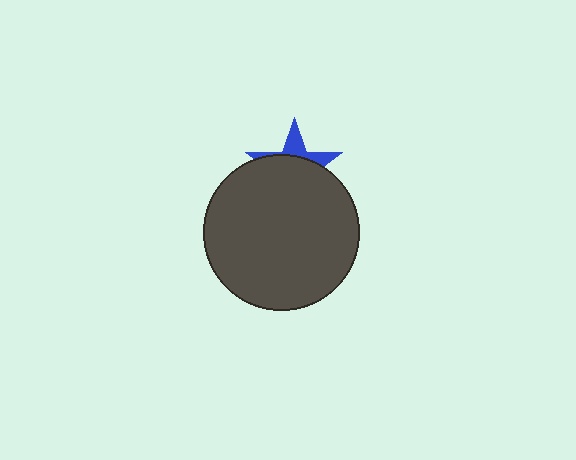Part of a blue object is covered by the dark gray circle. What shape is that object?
It is a star.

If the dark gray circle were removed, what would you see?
You would see the complete blue star.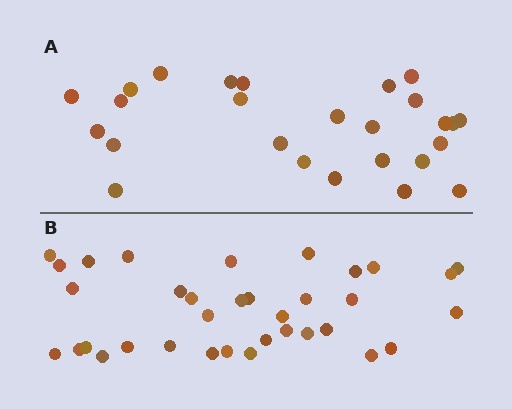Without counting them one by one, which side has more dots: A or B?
Region B (the bottom region) has more dots.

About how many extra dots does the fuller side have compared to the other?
Region B has roughly 8 or so more dots than region A.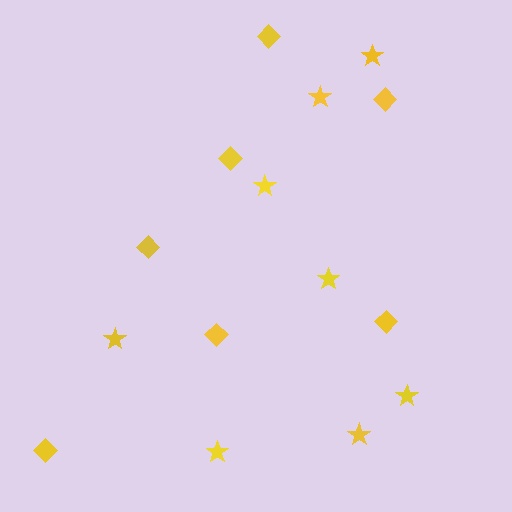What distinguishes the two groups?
There are 2 groups: one group of stars (8) and one group of diamonds (7).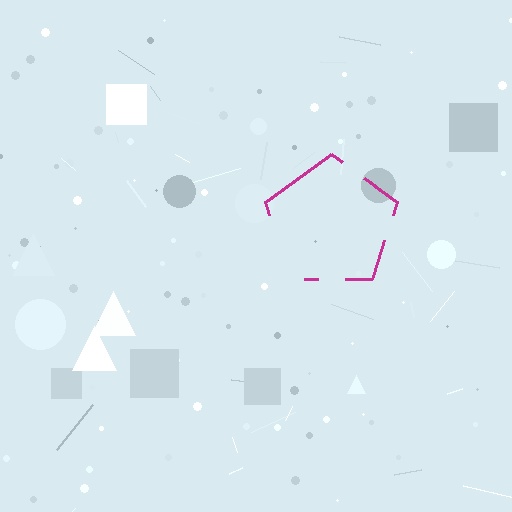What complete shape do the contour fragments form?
The contour fragments form a pentagon.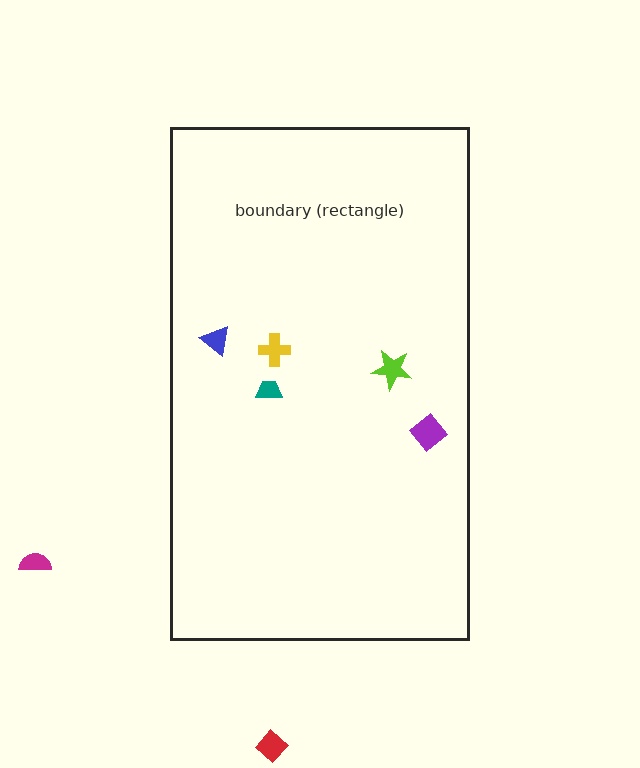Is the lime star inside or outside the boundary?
Inside.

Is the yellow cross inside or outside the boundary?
Inside.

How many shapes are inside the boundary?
5 inside, 2 outside.